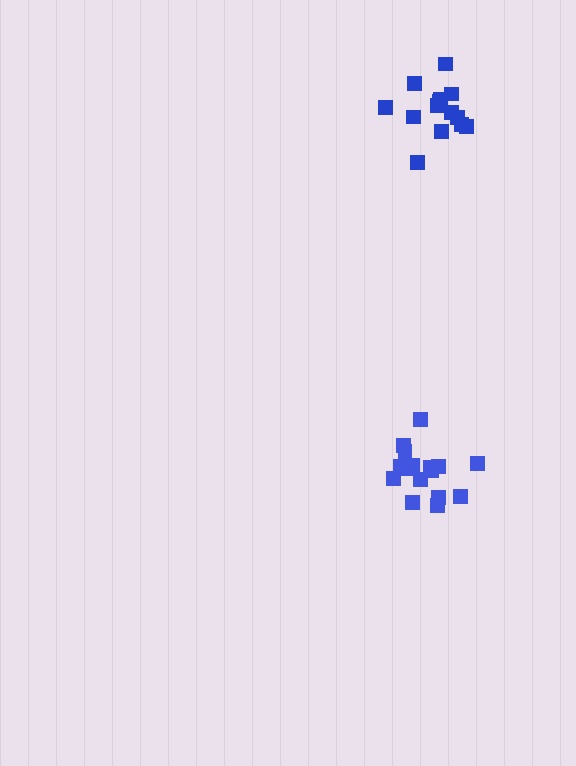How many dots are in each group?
Group 1: 16 dots, Group 2: 14 dots (30 total).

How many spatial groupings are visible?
There are 2 spatial groupings.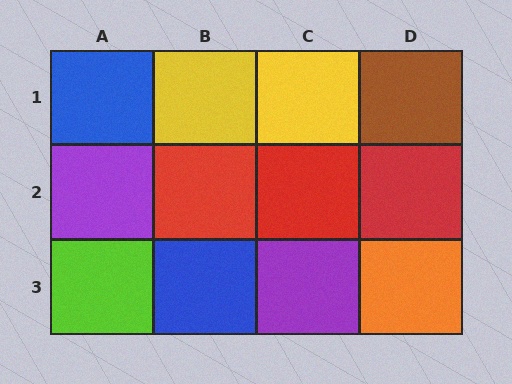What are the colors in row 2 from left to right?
Purple, red, red, red.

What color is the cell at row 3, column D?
Orange.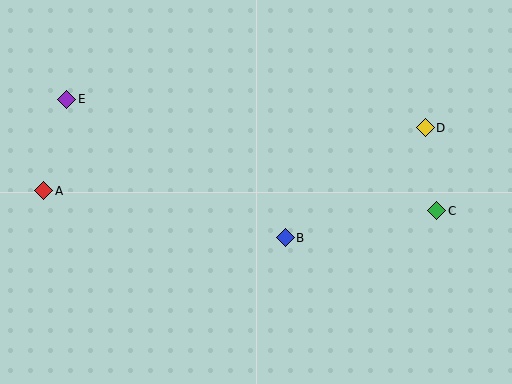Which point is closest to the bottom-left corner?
Point A is closest to the bottom-left corner.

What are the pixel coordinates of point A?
Point A is at (44, 191).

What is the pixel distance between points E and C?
The distance between E and C is 386 pixels.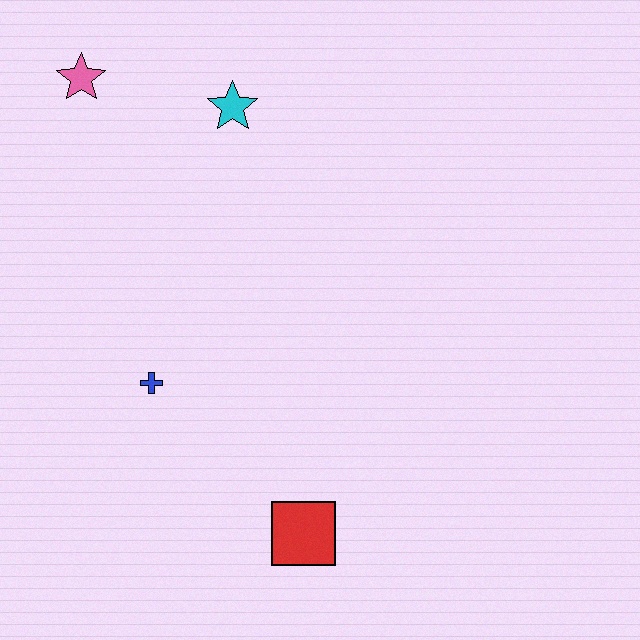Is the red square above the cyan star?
No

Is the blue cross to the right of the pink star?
Yes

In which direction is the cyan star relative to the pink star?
The cyan star is to the right of the pink star.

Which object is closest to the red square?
The blue cross is closest to the red square.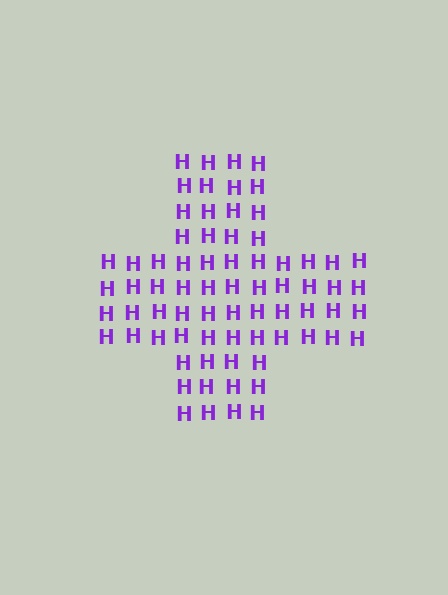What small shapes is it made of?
It is made of small letter H's.